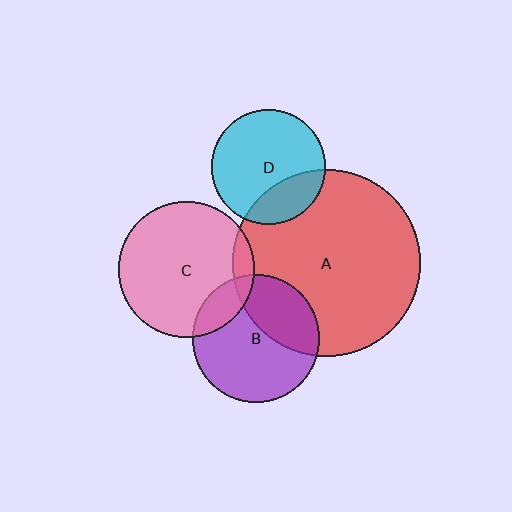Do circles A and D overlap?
Yes.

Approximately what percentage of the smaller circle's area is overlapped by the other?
Approximately 25%.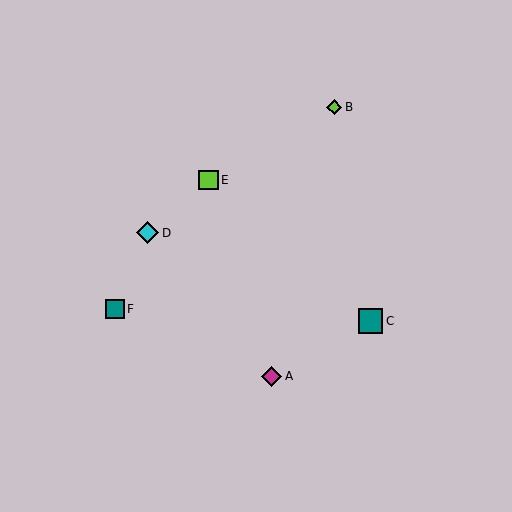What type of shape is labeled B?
Shape B is a lime diamond.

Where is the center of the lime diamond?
The center of the lime diamond is at (334, 107).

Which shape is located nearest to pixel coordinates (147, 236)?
The cyan diamond (labeled D) at (148, 233) is nearest to that location.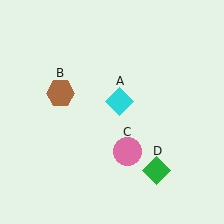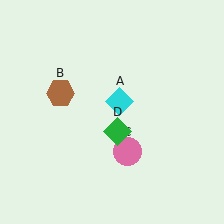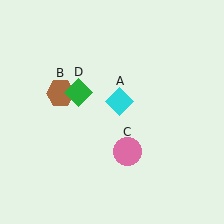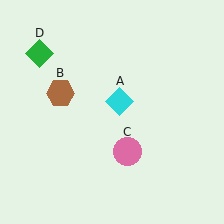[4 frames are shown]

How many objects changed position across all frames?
1 object changed position: green diamond (object D).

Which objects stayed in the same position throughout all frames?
Cyan diamond (object A) and brown hexagon (object B) and pink circle (object C) remained stationary.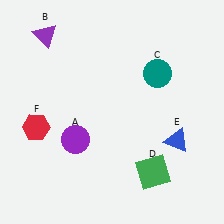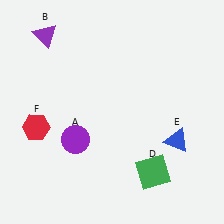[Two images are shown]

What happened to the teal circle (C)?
The teal circle (C) was removed in Image 2. It was in the top-right area of Image 1.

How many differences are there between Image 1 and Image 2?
There is 1 difference between the two images.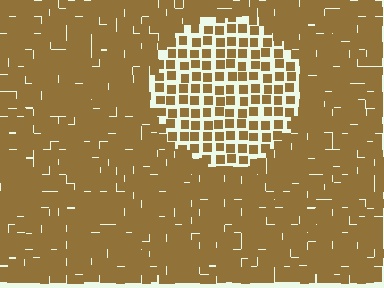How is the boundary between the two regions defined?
The boundary is defined by a change in element density (approximately 2.0x ratio). All elements are the same color, size, and shape.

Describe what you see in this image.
The image contains small brown elements arranged at two different densities. A circle-shaped region is visible where the elements are less densely packed than the surrounding area.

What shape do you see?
I see a circle.